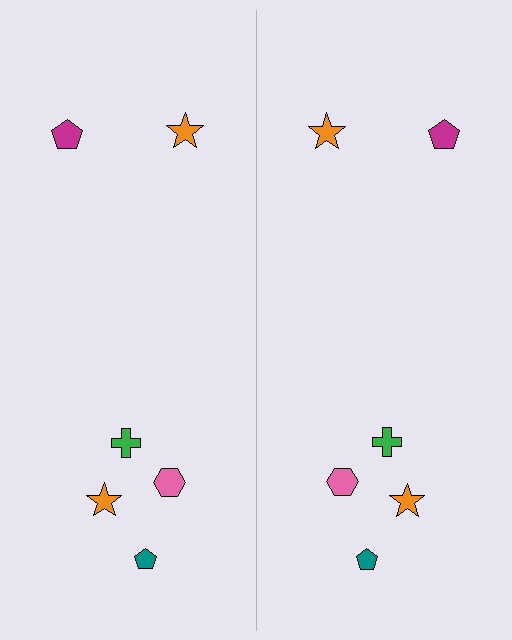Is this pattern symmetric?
Yes, this pattern has bilateral (reflection) symmetry.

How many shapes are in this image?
There are 12 shapes in this image.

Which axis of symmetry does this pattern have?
The pattern has a vertical axis of symmetry running through the center of the image.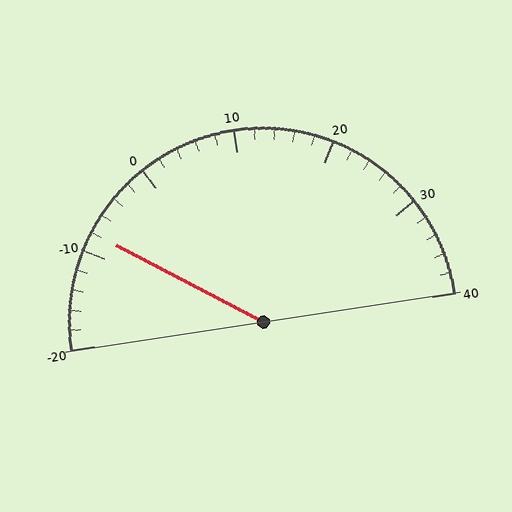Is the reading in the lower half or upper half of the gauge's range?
The reading is in the lower half of the range (-20 to 40).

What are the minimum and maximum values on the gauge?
The gauge ranges from -20 to 40.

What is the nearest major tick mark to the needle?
The nearest major tick mark is -10.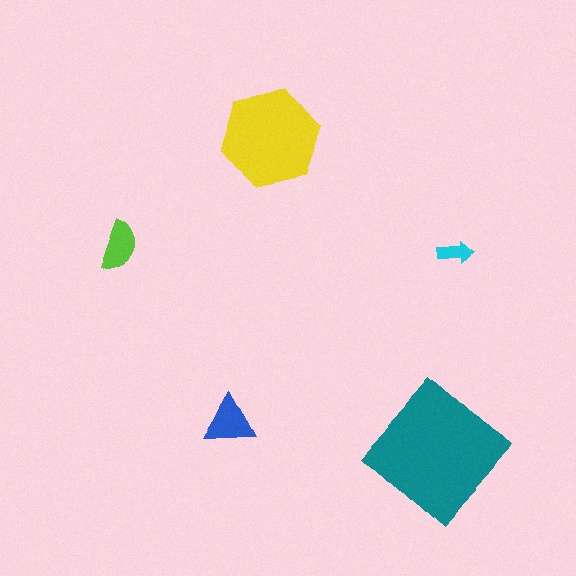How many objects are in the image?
There are 5 objects in the image.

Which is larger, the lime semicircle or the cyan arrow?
The lime semicircle.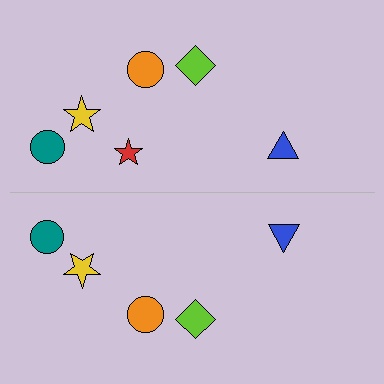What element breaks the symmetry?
A red star is missing from the bottom side.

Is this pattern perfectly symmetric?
No, the pattern is not perfectly symmetric. A red star is missing from the bottom side.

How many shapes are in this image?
There are 11 shapes in this image.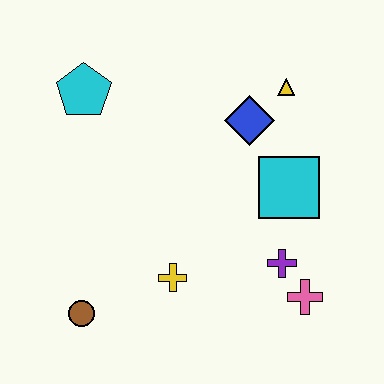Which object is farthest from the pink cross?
The cyan pentagon is farthest from the pink cross.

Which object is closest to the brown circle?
The yellow cross is closest to the brown circle.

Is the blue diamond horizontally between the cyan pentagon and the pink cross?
Yes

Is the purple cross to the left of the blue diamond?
No